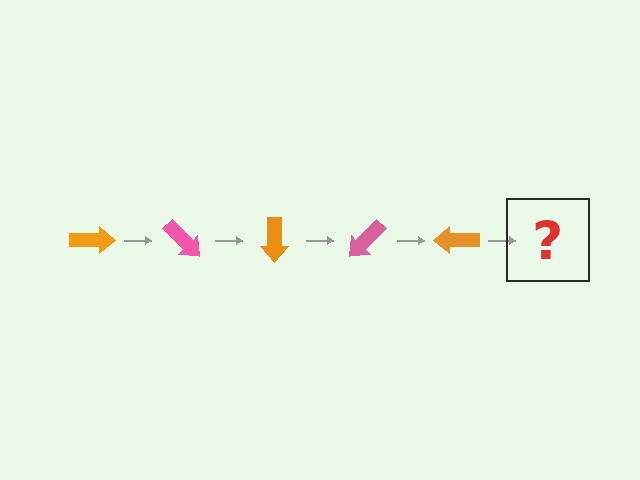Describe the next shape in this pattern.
It should be a pink arrow, rotated 225 degrees from the start.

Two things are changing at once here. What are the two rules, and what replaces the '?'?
The two rules are that it rotates 45 degrees each step and the color cycles through orange and pink. The '?' should be a pink arrow, rotated 225 degrees from the start.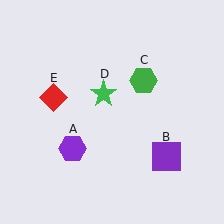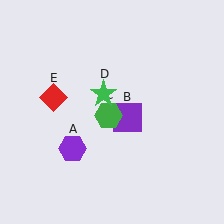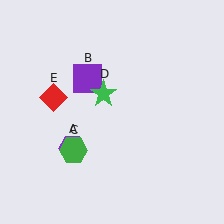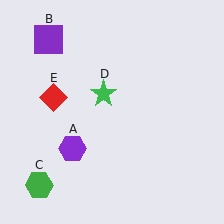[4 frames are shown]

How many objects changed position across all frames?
2 objects changed position: purple square (object B), green hexagon (object C).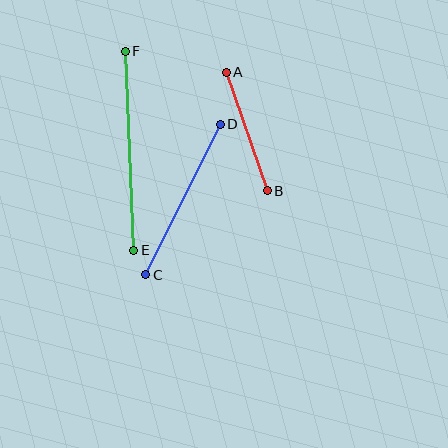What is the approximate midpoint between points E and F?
The midpoint is at approximately (130, 151) pixels.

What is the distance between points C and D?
The distance is approximately 168 pixels.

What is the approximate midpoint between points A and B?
The midpoint is at approximately (247, 131) pixels.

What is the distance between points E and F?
The distance is approximately 200 pixels.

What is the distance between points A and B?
The distance is approximately 125 pixels.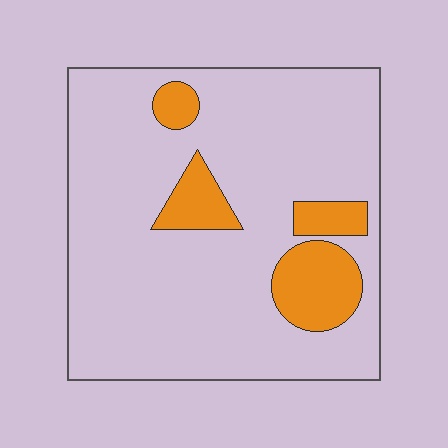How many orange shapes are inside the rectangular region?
4.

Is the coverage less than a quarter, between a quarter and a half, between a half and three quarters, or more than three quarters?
Less than a quarter.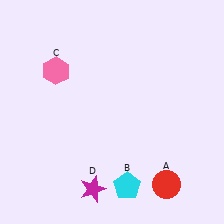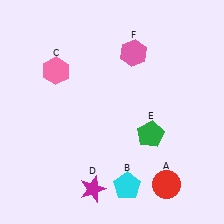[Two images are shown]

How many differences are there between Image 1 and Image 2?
There are 2 differences between the two images.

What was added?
A green pentagon (E), a pink hexagon (F) were added in Image 2.